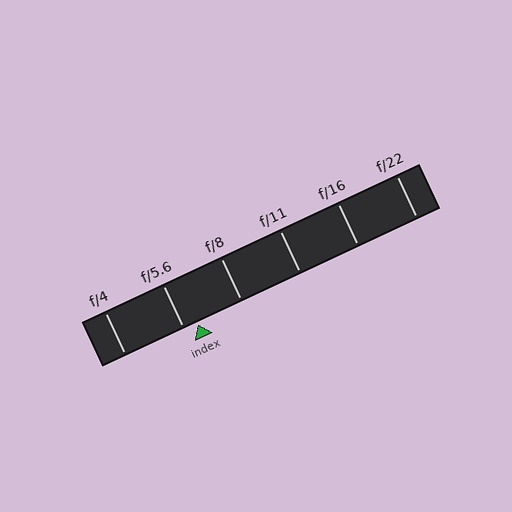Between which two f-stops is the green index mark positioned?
The index mark is between f/5.6 and f/8.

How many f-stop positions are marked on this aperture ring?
There are 6 f-stop positions marked.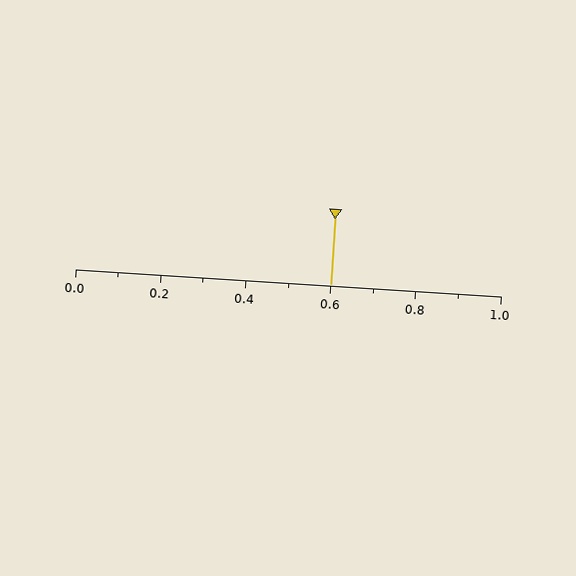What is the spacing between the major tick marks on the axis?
The major ticks are spaced 0.2 apart.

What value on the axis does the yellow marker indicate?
The marker indicates approximately 0.6.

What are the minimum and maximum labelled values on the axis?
The axis runs from 0.0 to 1.0.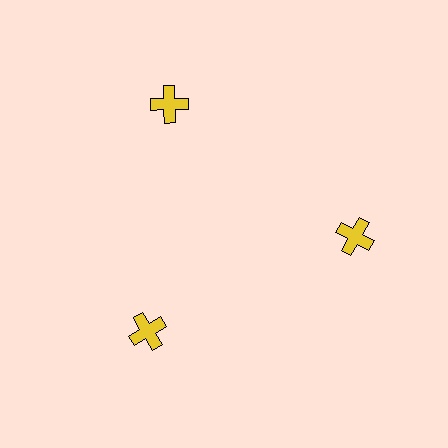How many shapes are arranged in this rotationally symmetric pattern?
There are 3 shapes, arranged in 3 groups of 1.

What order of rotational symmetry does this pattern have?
This pattern has 3-fold rotational symmetry.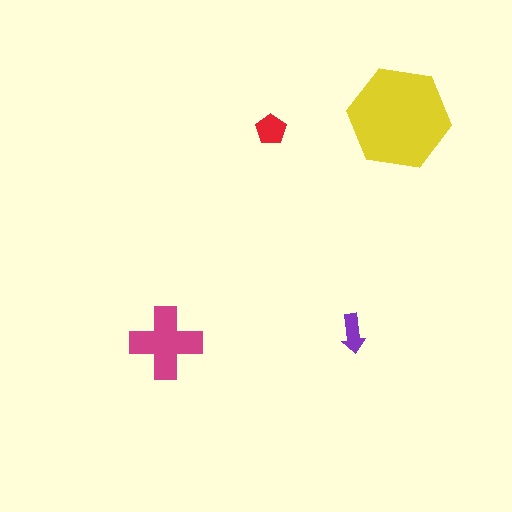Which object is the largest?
The yellow hexagon.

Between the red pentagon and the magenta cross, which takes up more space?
The magenta cross.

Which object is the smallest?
The purple arrow.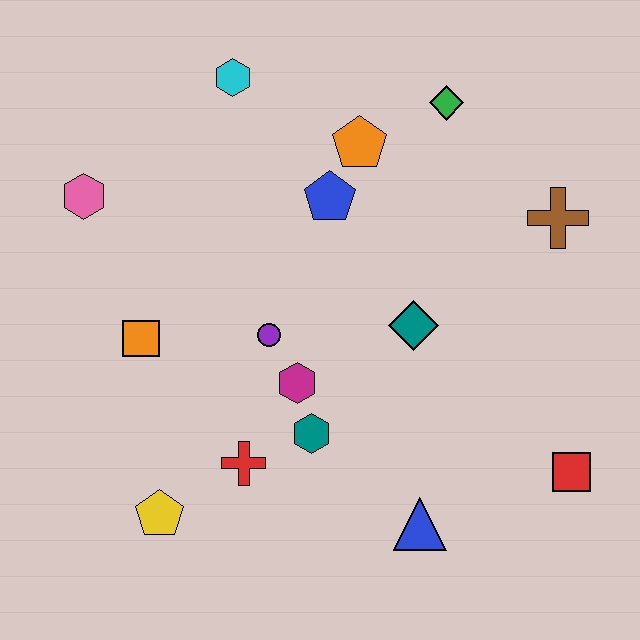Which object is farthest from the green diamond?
The yellow pentagon is farthest from the green diamond.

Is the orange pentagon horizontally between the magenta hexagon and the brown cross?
Yes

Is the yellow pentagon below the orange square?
Yes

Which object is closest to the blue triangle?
The teal hexagon is closest to the blue triangle.